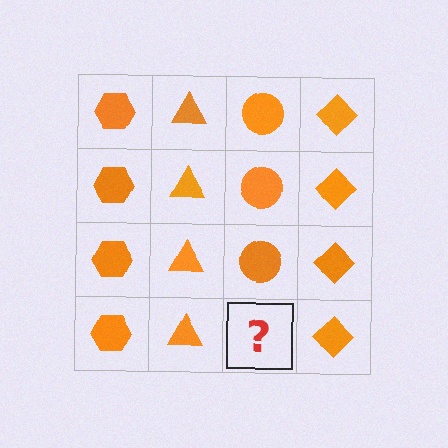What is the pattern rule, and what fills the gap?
The rule is that each column has a consistent shape. The gap should be filled with an orange circle.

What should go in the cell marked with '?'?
The missing cell should contain an orange circle.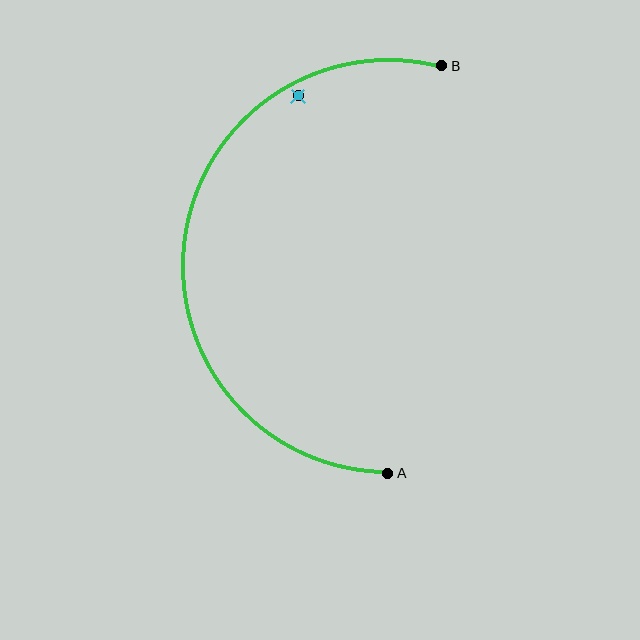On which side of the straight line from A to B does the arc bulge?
The arc bulges to the left of the straight line connecting A and B.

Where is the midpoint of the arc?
The arc midpoint is the point on the curve farthest from the straight line joining A and B. It sits to the left of that line.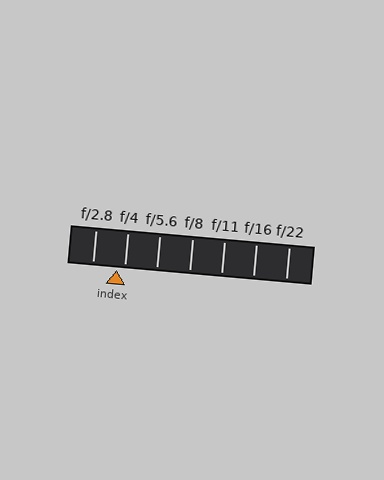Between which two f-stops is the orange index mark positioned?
The index mark is between f/2.8 and f/4.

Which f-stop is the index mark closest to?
The index mark is closest to f/4.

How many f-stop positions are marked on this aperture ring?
There are 7 f-stop positions marked.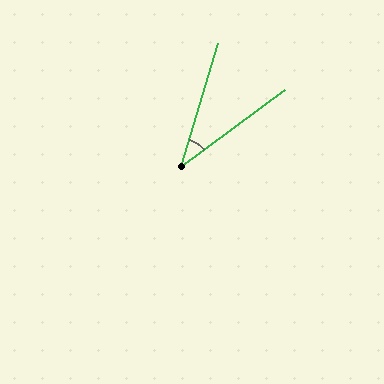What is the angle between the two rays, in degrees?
Approximately 37 degrees.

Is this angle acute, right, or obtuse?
It is acute.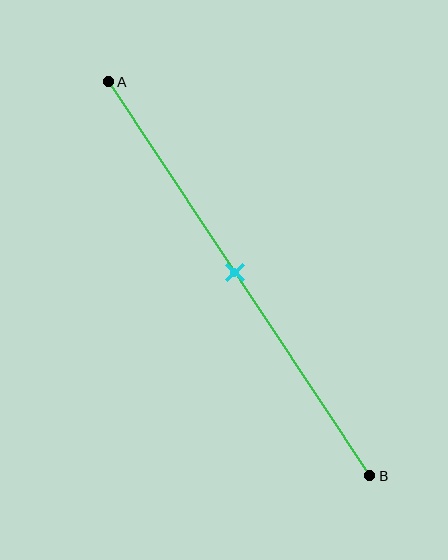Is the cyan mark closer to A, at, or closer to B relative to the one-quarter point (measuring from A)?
The cyan mark is closer to point B than the one-quarter point of segment AB.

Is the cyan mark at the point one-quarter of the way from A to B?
No, the mark is at about 50% from A, not at the 25% one-quarter point.